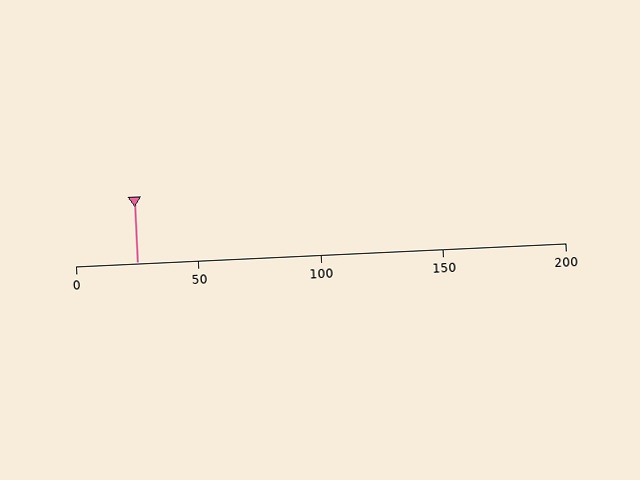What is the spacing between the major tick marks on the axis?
The major ticks are spaced 50 apart.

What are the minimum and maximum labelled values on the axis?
The axis runs from 0 to 200.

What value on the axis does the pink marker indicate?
The marker indicates approximately 25.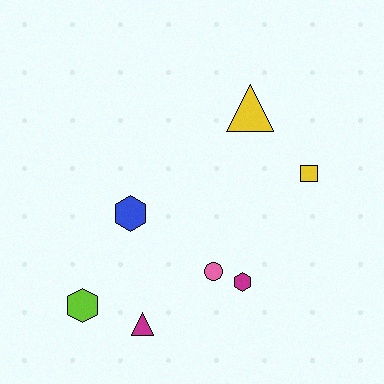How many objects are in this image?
There are 7 objects.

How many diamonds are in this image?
There are no diamonds.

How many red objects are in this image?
There are no red objects.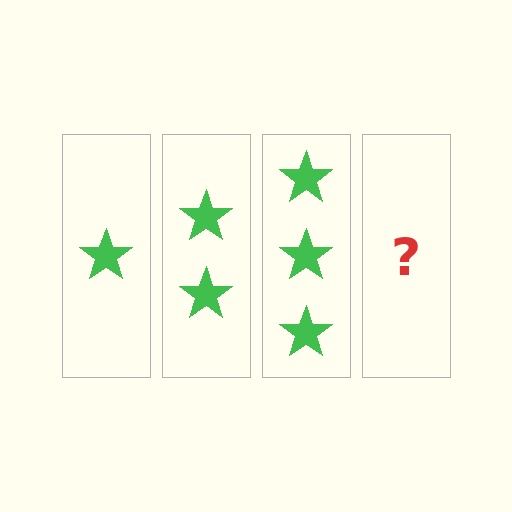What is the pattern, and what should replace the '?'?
The pattern is that each step adds one more star. The '?' should be 4 stars.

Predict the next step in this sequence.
The next step is 4 stars.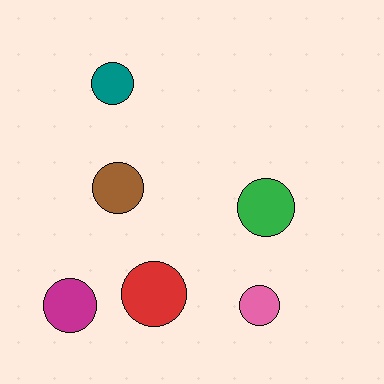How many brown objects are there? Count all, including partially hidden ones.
There is 1 brown object.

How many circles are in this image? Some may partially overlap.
There are 6 circles.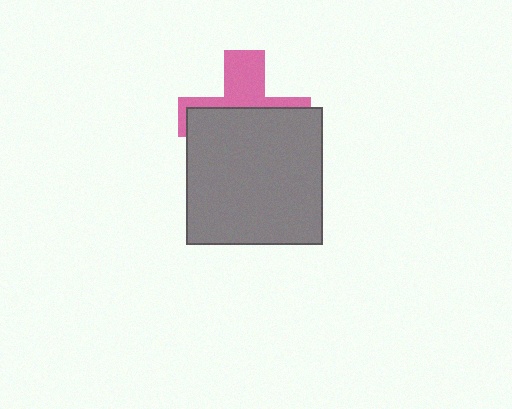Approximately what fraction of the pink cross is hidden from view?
Roughly 61% of the pink cross is hidden behind the gray square.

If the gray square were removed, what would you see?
You would see the complete pink cross.